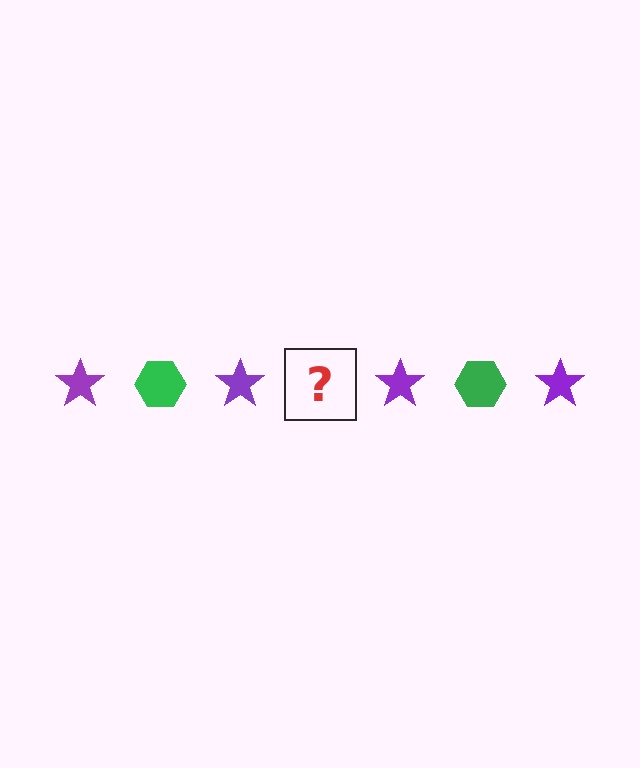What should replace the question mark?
The question mark should be replaced with a green hexagon.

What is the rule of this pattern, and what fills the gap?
The rule is that the pattern alternates between purple star and green hexagon. The gap should be filled with a green hexagon.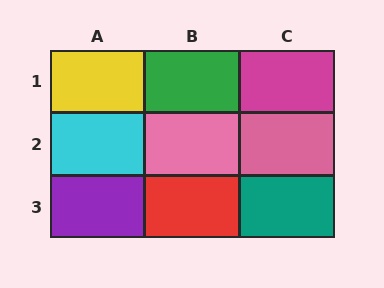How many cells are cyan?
1 cell is cyan.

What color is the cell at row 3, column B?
Red.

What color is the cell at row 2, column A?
Cyan.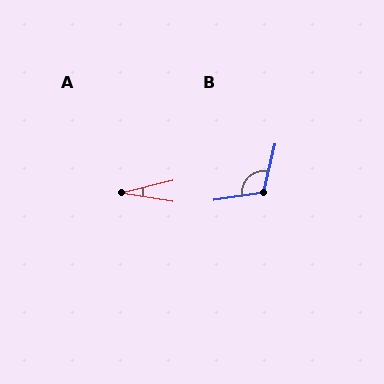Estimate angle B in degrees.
Approximately 112 degrees.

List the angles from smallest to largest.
A (22°), B (112°).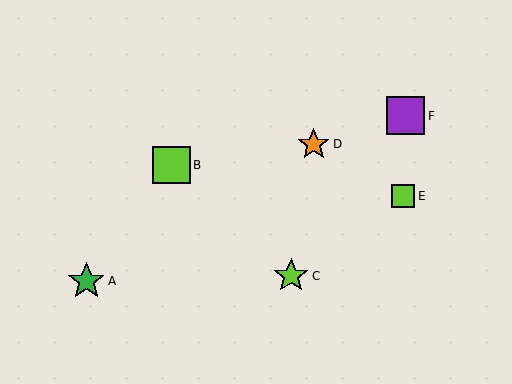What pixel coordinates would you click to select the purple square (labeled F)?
Click at (406, 116) to select the purple square F.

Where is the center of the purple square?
The center of the purple square is at (406, 116).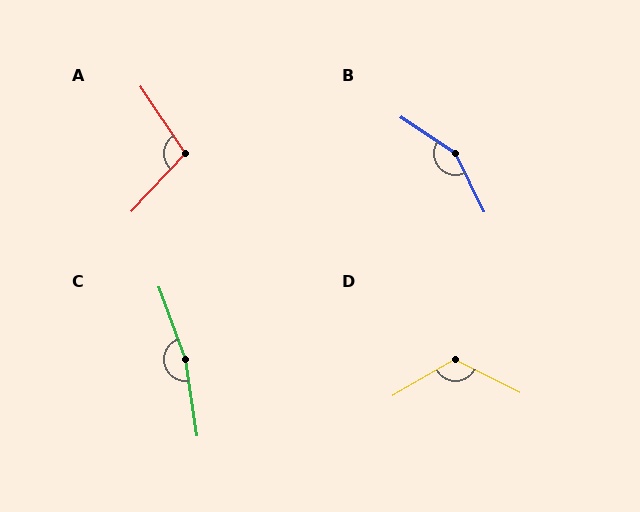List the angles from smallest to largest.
A (103°), D (123°), B (150°), C (169°).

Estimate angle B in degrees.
Approximately 150 degrees.